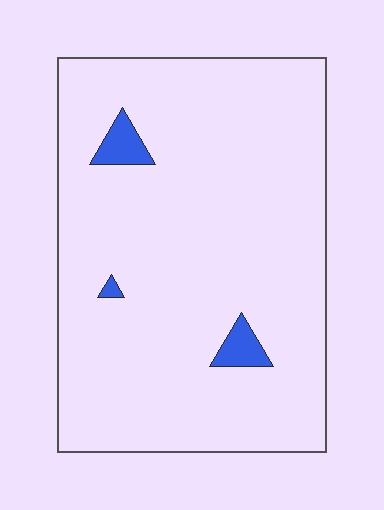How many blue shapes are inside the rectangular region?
3.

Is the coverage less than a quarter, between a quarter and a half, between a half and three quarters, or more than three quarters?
Less than a quarter.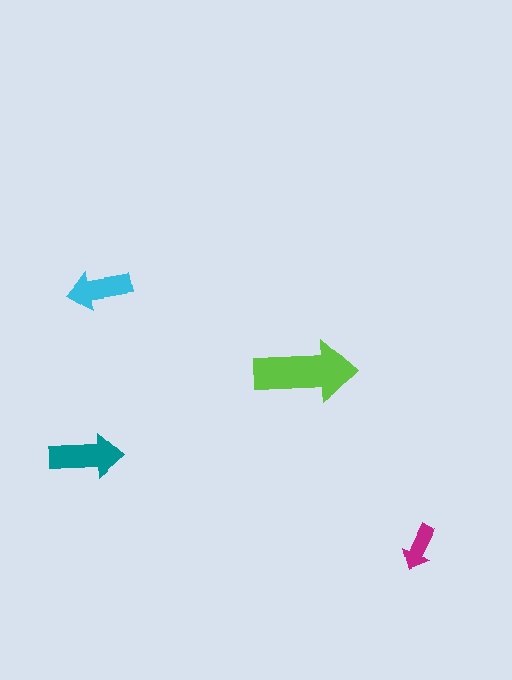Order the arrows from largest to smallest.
the lime one, the teal one, the cyan one, the magenta one.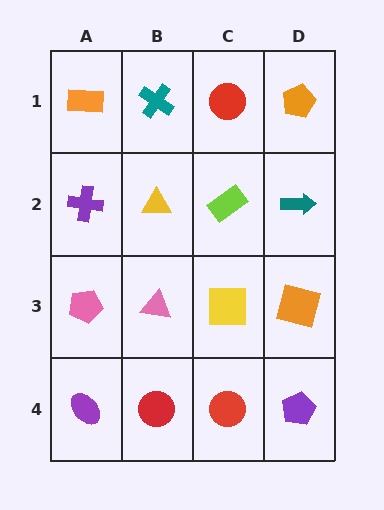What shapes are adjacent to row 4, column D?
An orange square (row 3, column D), a red circle (row 4, column C).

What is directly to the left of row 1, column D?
A red circle.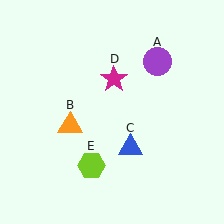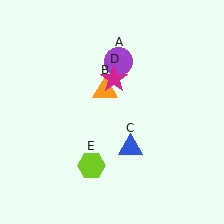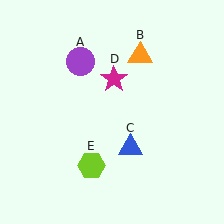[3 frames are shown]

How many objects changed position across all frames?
2 objects changed position: purple circle (object A), orange triangle (object B).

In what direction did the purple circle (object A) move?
The purple circle (object A) moved left.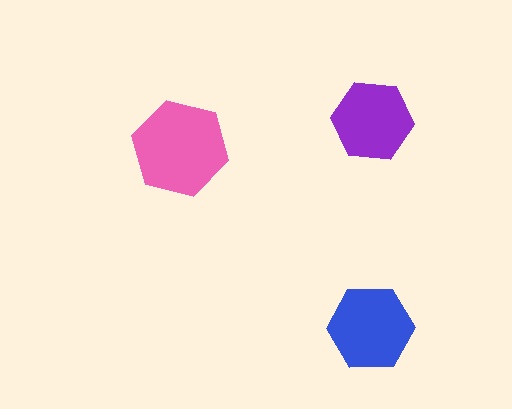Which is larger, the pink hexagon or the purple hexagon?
The pink one.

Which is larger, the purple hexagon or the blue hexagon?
The blue one.